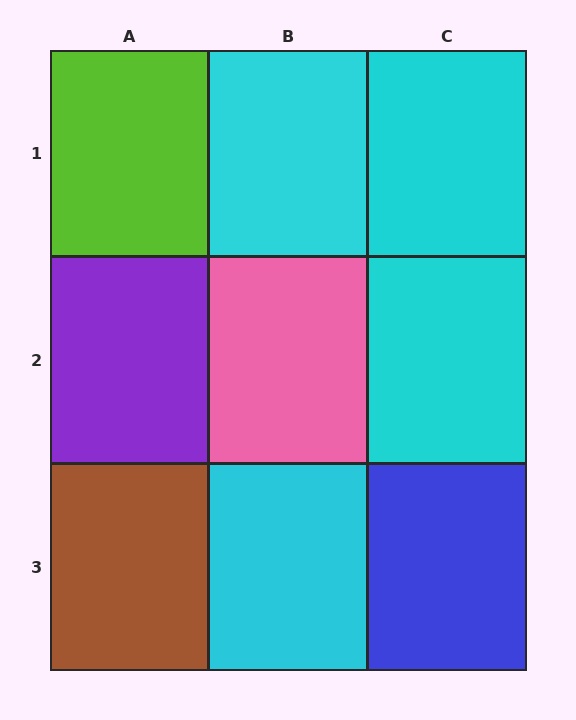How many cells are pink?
1 cell is pink.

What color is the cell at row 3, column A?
Brown.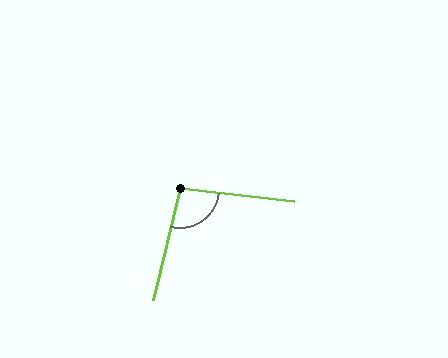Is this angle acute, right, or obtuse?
It is obtuse.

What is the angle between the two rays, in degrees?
Approximately 97 degrees.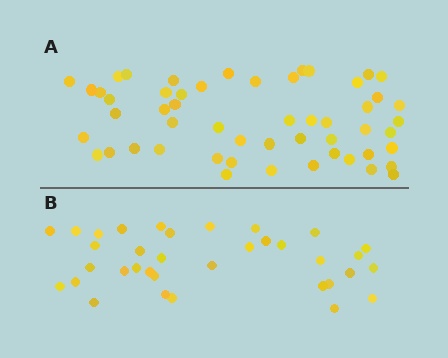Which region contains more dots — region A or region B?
Region A (the top region) has more dots.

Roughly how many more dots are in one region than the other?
Region A has approximately 20 more dots than region B.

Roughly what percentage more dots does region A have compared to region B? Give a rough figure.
About 50% more.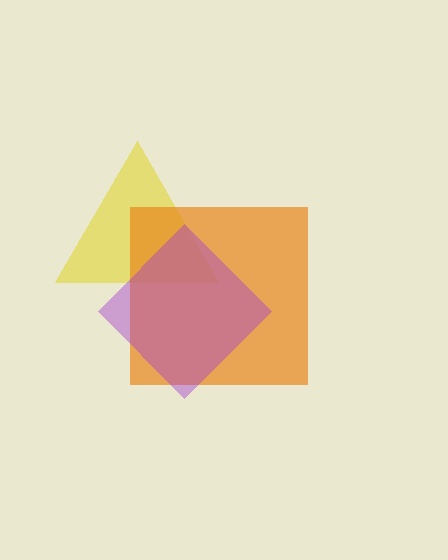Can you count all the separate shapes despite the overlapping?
Yes, there are 3 separate shapes.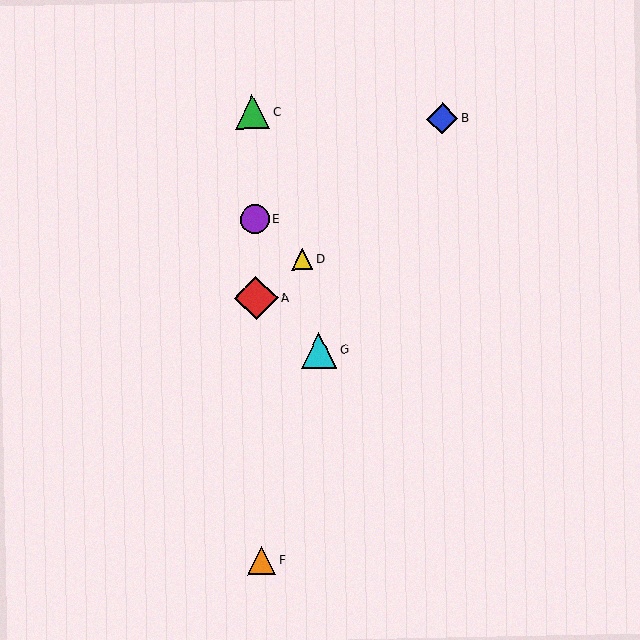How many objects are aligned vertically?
4 objects (A, C, E, F) are aligned vertically.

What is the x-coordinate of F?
Object F is at x≈261.